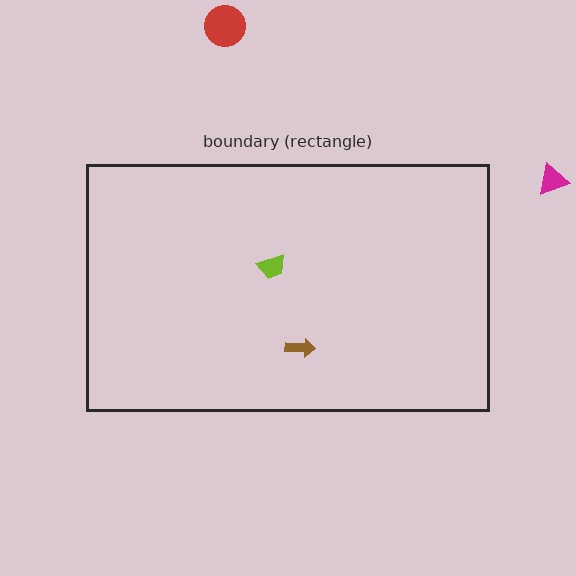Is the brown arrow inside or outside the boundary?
Inside.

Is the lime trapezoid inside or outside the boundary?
Inside.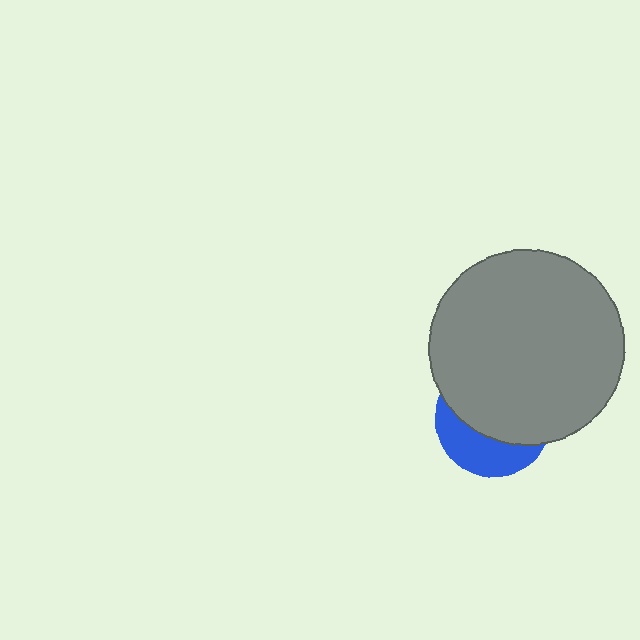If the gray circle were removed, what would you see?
You would see the complete blue circle.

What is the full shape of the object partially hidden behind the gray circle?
The partially hidden object is a blue circle.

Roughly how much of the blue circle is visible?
A small part of it is visible (roughly 35%).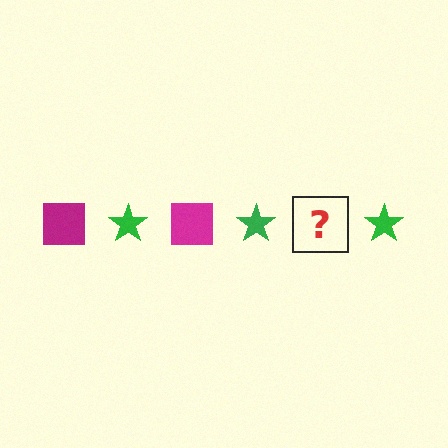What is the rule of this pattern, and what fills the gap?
The rule is that the pattern alternates between magenta square and green star. The gap should be filled with a magenta square.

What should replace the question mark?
The question mark should be replaced with a magenta square.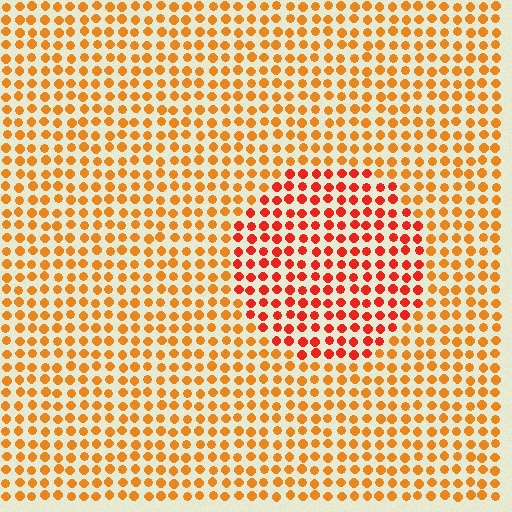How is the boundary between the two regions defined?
The boundary is defined purely by a slight shift in hue (about 30 degrees). Spacing, size, and orientation are identical on both sides.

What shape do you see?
I see a circle.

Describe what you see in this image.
The image is filled with small orange elements in a uniform arrangement. A circle-shaped region is visible where the elements are tinted to a slightly different hue, forming a subtle color boundary.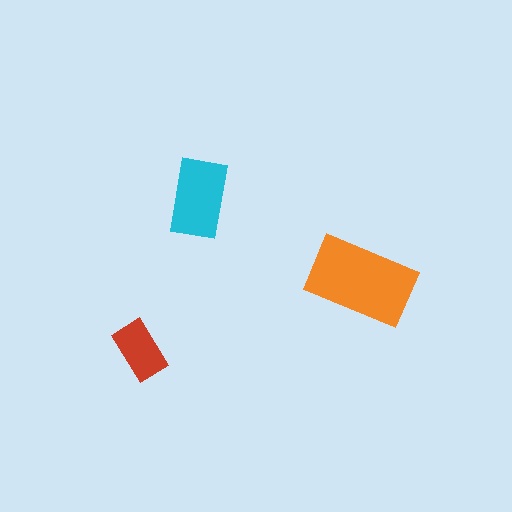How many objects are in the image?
There are 3 objects in the image.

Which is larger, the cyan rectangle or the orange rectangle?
The orange one.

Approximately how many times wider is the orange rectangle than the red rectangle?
About 2 times wider.